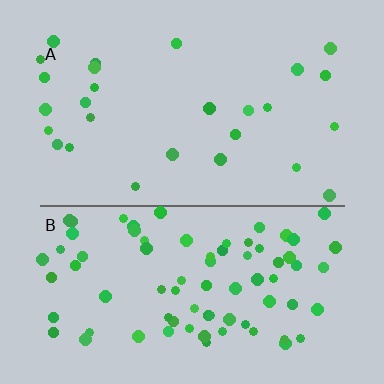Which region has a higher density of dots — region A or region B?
B (the bottom).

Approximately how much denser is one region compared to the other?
Approximately 2.9× — region B over region A.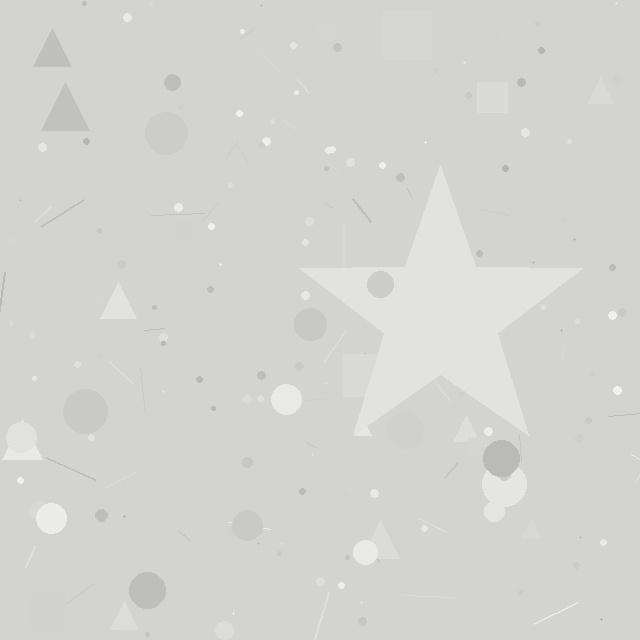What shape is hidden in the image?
A star is hidden in the image.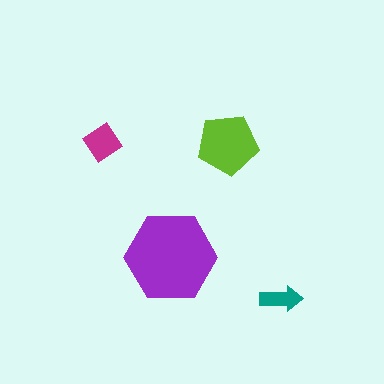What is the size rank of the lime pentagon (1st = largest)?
2nd.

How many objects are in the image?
There are 4 objects in the image.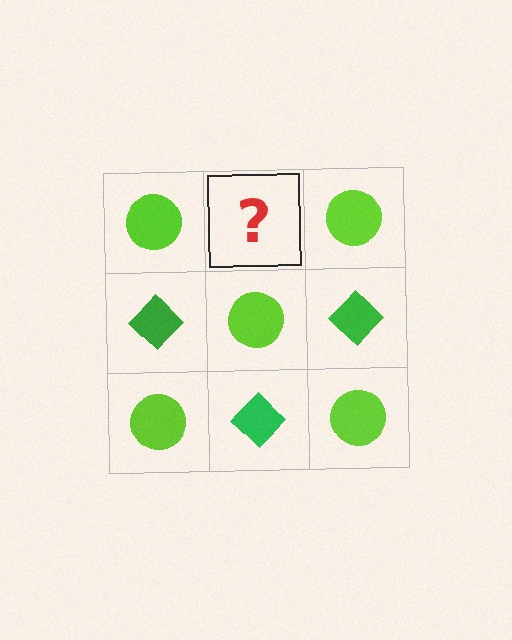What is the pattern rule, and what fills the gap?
The rule is that it alternates lime circle and green diamond in a checkerboard pattern. The gap should be filled with a green diamond.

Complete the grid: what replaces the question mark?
The question mark should be replaced with a green diamond.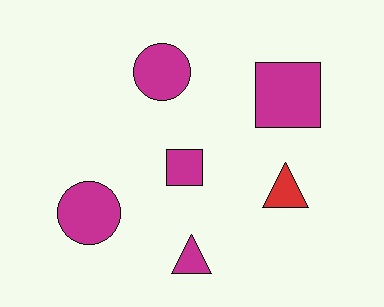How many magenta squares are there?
There are 2 magenta squares.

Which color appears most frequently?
Magenta, with 5 objects.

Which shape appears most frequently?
Square, with 2 objects.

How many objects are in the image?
There are 6 objects.